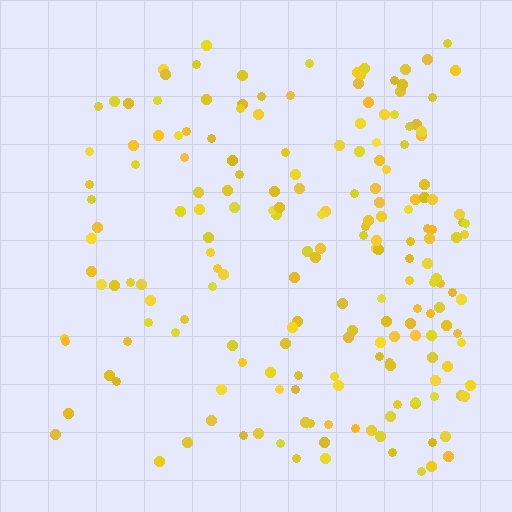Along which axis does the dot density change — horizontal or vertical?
Horizontal.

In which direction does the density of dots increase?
From left to right, with the right side densest.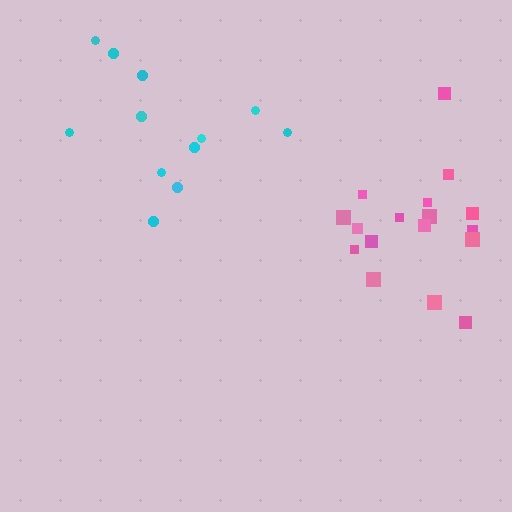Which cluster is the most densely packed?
Pink.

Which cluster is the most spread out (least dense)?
Cyan.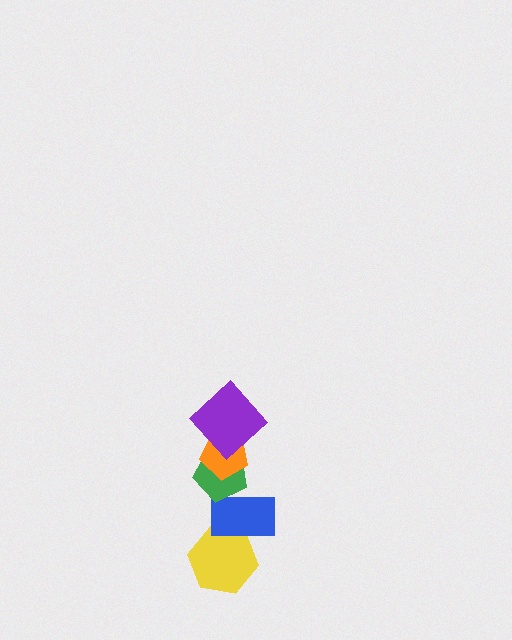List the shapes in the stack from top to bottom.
From top to bottom: the purple diamond, the orange pentagon, the green pentagon, the blue rectangle, the yellow hexagon.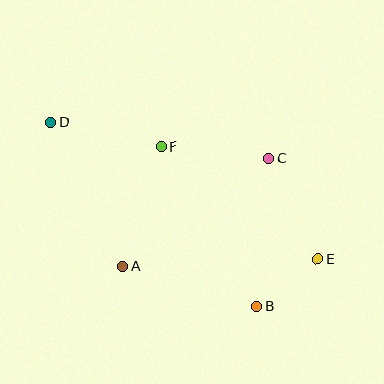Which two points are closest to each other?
Points B and E are closest to each other.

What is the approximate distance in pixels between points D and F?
The distance between D and F is approximately 113 pixels.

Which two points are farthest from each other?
Points D and E are farthest from each other.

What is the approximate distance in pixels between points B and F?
The distance between B and F is approximately 187 pixels.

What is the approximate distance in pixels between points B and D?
The distance between B and D is approximately 277 pixels.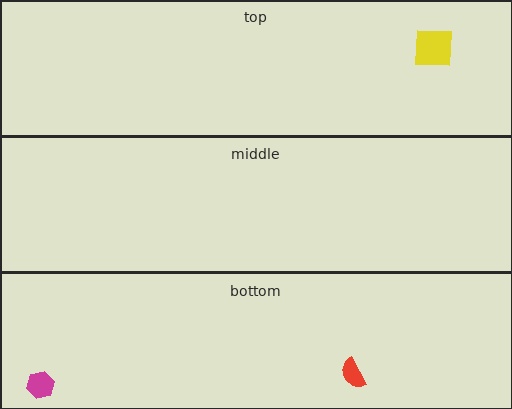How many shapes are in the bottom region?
2.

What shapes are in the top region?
The yellow square.